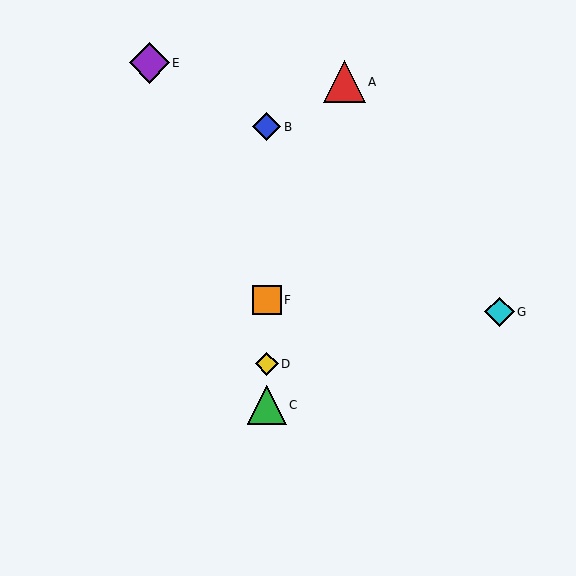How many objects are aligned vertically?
4 objects (B, C, D, F) are aligned vertically.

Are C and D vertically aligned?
Yes, both are at x≈267.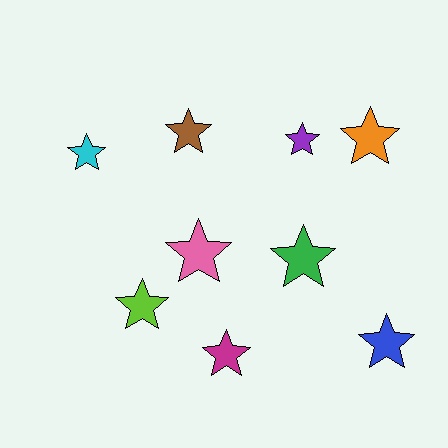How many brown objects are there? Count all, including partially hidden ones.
There is 1 brown object.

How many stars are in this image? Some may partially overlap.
There are 9 stars.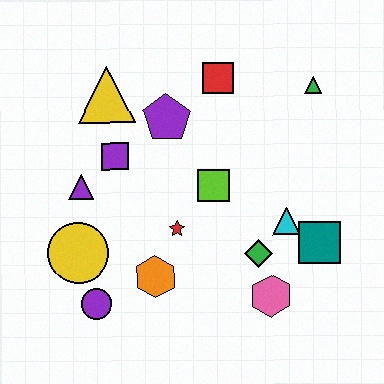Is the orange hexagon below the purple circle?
No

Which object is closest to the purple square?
The purple triangle is closest to the purple square.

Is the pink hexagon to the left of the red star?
No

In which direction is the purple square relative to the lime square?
The purple square is to the left of the lime square.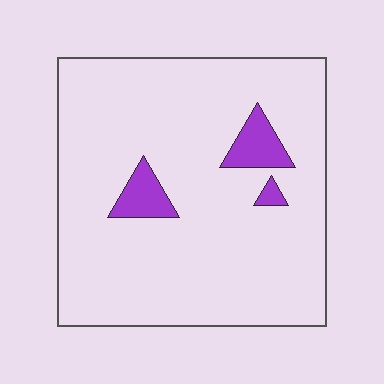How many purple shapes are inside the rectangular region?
3.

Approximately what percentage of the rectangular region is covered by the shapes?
Approximately 10%.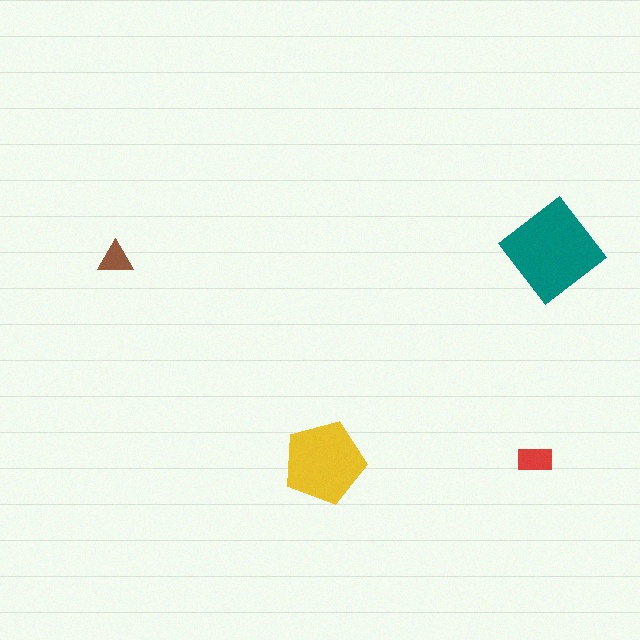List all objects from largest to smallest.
The teal diamond, the yellow pentagon, the red rectangle, the brown triangle.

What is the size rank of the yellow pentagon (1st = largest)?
2nd.